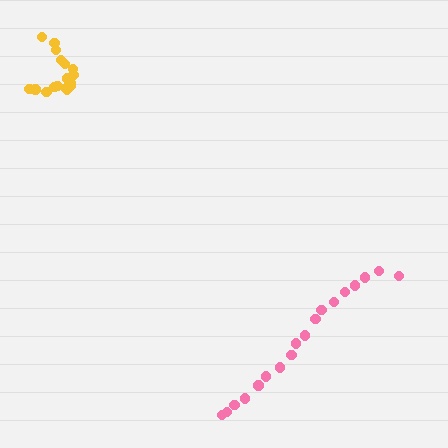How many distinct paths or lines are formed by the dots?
There are 2 distinct paths.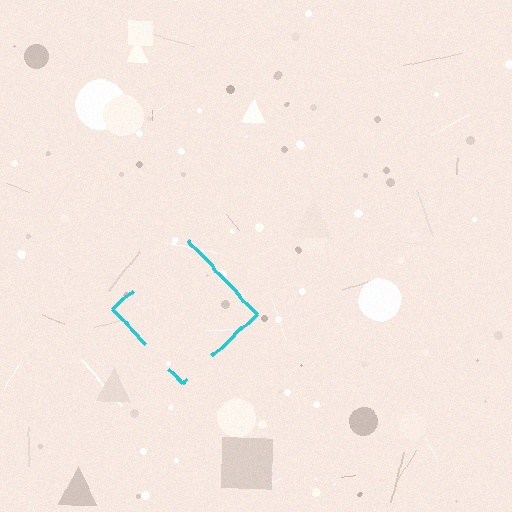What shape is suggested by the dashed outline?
The dashed outline suggests a diamond.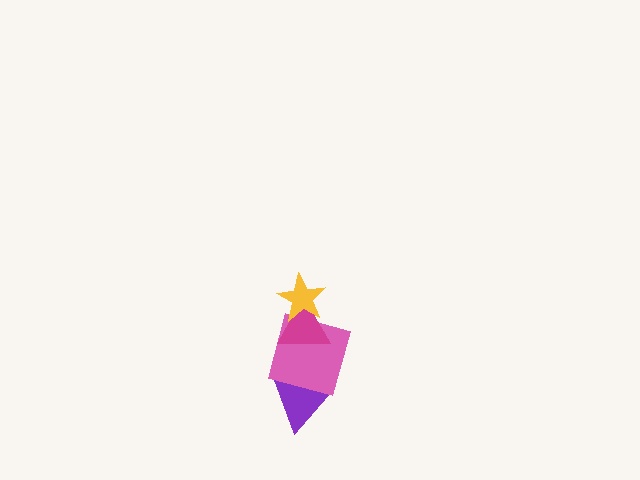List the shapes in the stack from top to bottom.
From top to bottom: the yellow star, the magenta triangle, the pink square, the purple triangle.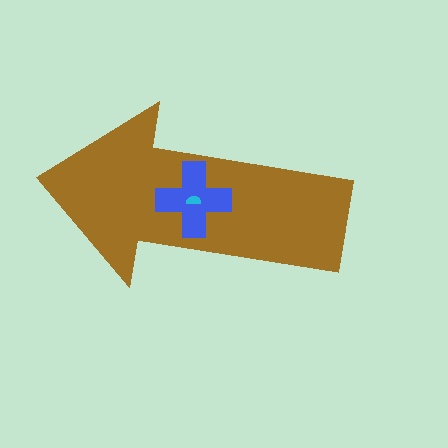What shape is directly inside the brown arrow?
The blue cross.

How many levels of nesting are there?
3.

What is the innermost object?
The cyan semicircle.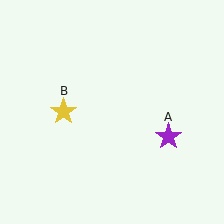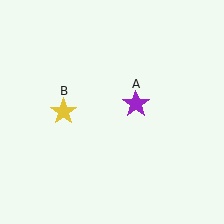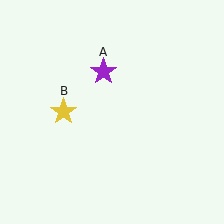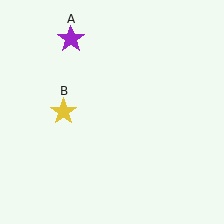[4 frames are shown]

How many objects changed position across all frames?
1 object changed position: purple star (object A).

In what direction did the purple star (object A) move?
The purple star (object A) moved up and to the left.